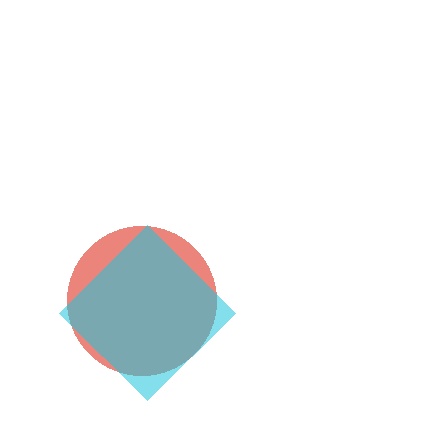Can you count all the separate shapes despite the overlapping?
Yes, there are 2 separate shapes.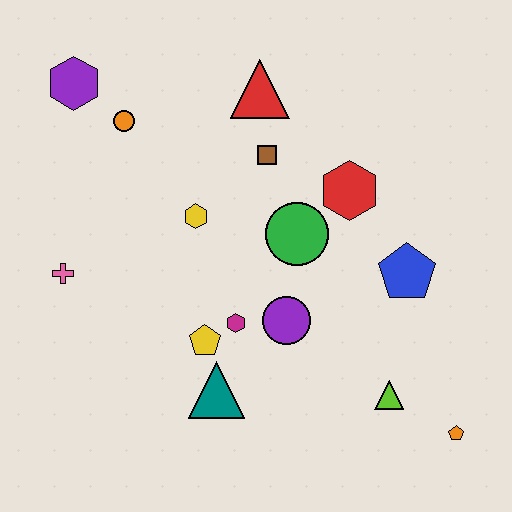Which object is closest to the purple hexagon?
The orange circle is closest to the purple hexagon.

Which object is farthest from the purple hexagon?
The orange pentagon is farthest from the purple hexagon.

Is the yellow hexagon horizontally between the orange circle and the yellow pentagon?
Yes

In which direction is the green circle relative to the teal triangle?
The green circle is above the teal triangle.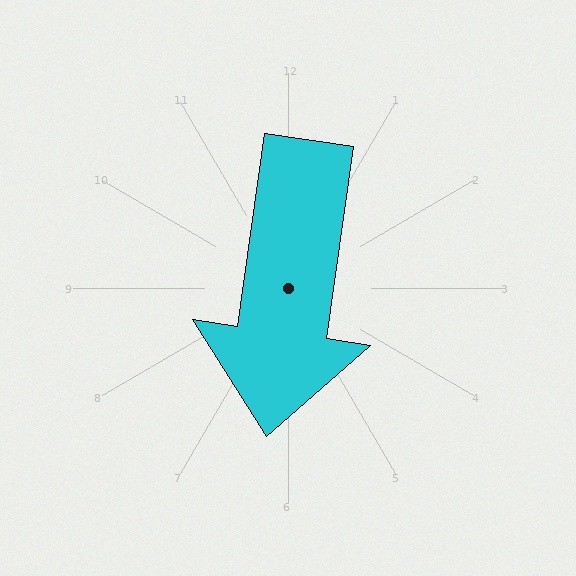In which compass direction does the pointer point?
South.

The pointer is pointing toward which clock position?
Roughly 6 o'clock.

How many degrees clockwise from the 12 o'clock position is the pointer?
Approximately 188 degrees.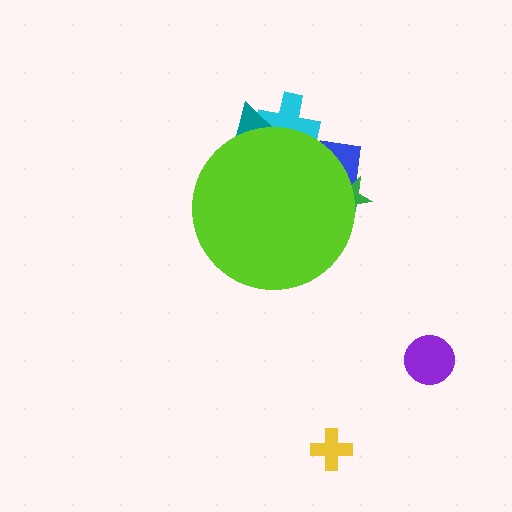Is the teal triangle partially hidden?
Yes, the teal triangle is partially hidden behind the lime circle.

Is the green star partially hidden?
Yes, the green star is partially hidden behind the lime circle.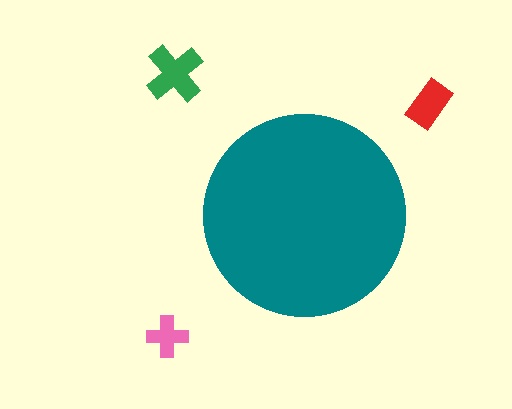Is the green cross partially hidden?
No, the green cross is fully visible.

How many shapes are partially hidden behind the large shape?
0 shapes are partially hidden.